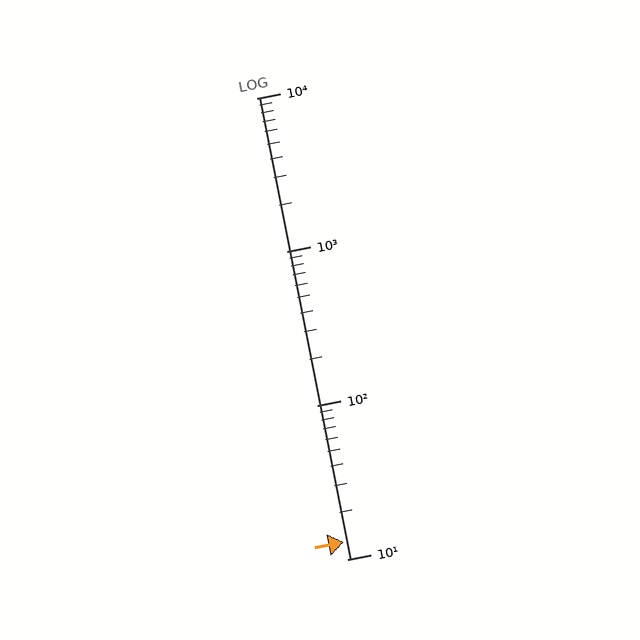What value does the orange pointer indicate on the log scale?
The pointer indicates approximately 13.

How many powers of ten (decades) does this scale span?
The scale spans 3 decades, from 10 to 10000.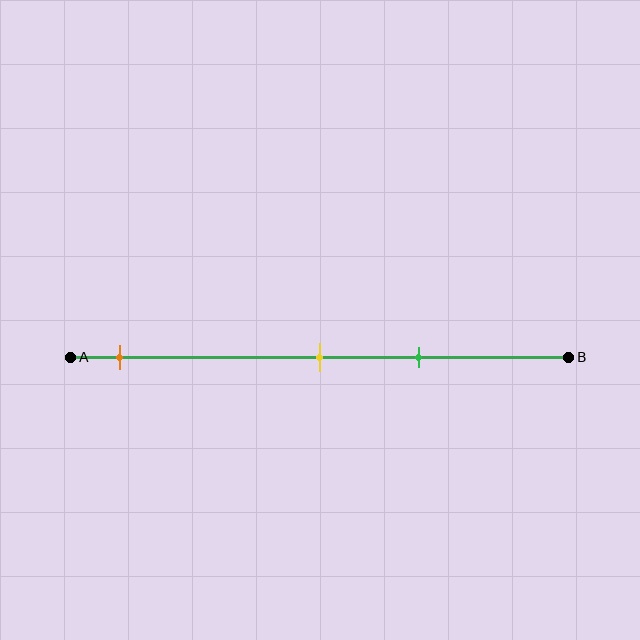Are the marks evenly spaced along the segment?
No, the marks are not evenly spaced.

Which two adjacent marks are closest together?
The yellow and green marks are the closest adjacent pair.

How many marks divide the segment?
There are 3 marks dividing the segment.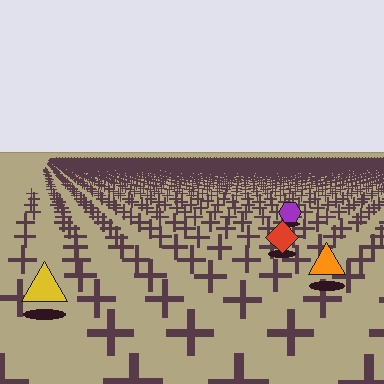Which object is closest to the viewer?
The yellow triangle is closest. The texture marks near it are larger and more spread out.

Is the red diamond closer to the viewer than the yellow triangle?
No. The yellow triangle is closer — you can tell from the texture gradient: the ground texture is coarser near it.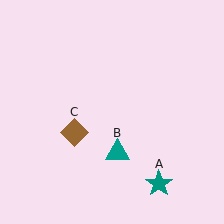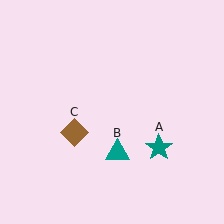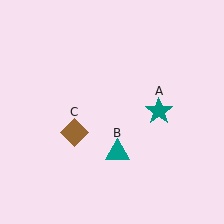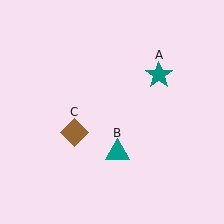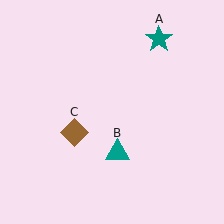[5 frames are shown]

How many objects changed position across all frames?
1 object changed position: teal star (object A).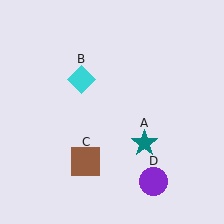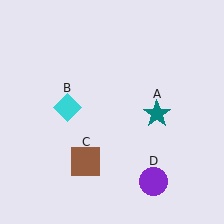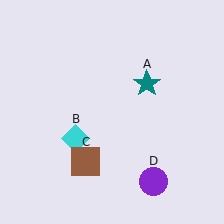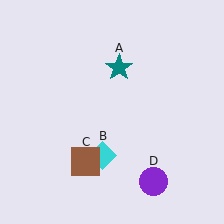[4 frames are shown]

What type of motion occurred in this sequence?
The teal star (object A), cyan diamond (object B) rotated counterclockwise around the center of the scene.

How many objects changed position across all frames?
2 objects changed position: teal star (object A), cyan diamond (object B).